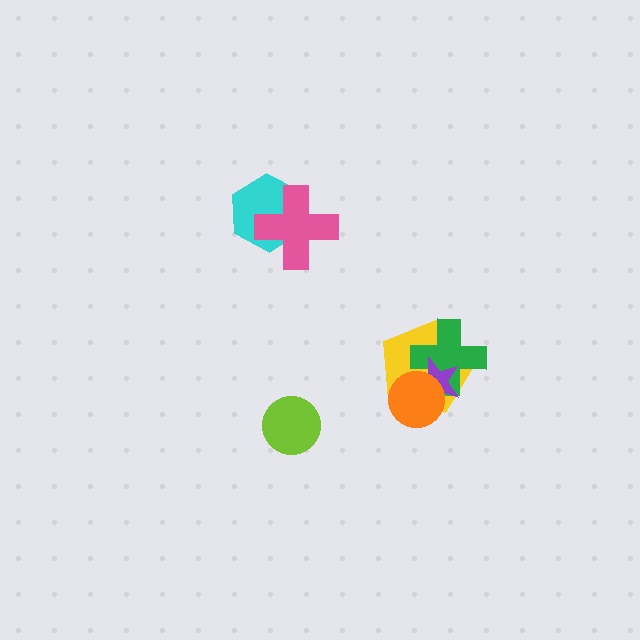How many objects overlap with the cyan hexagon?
1 object overlaps with the cyan hexagon.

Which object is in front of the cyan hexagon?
The pink cross is in front of the cyan hexagon.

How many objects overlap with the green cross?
3 objects overlap with the green cross.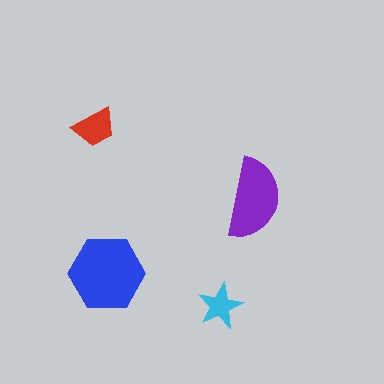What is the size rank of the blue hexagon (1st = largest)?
1st.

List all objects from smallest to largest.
The cyan star, the red trapezoid, the purple semicircle, the blue hexagon.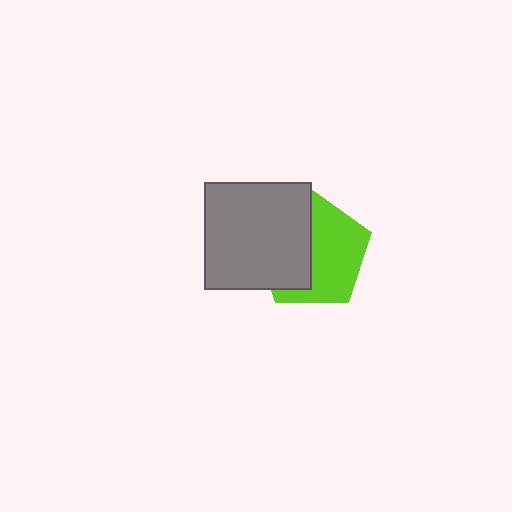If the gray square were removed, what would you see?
You would see the complete lime pentagon.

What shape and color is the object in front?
The object in front is a gray square.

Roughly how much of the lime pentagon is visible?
About half of it is visible (roughly 56%).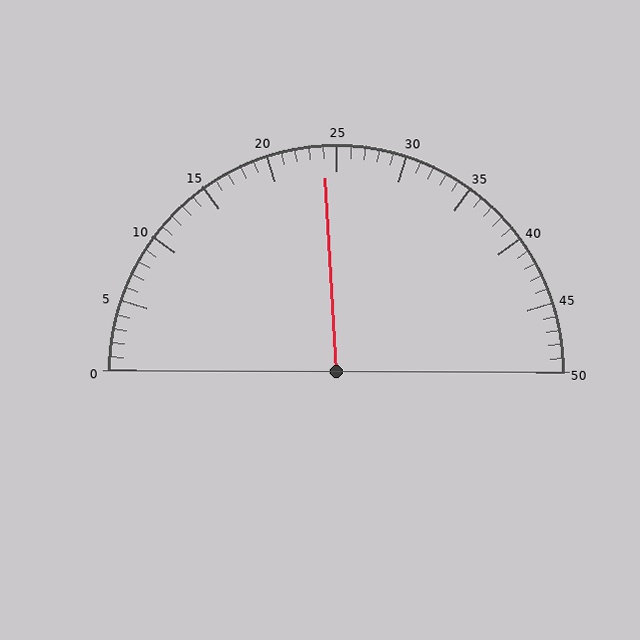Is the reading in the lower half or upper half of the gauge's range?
The reading is in the lower half of the range (0 to 50).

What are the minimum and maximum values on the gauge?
The gauge ranges from 0 to 50.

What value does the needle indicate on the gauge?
The needle indicates approximately 24.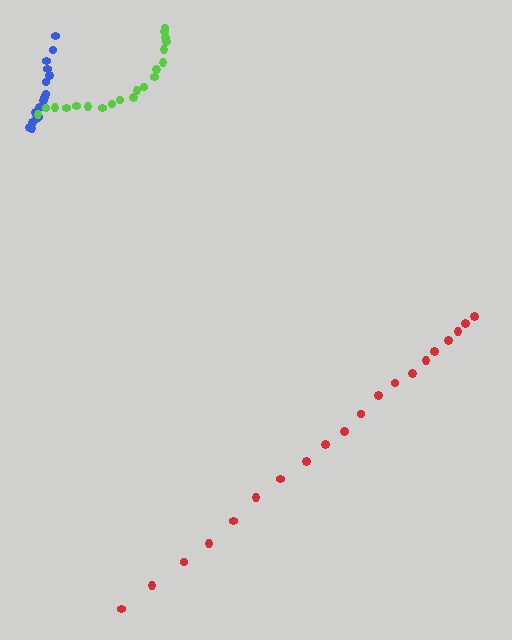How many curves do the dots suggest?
There are 3 distinct paths.